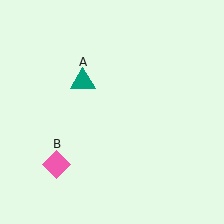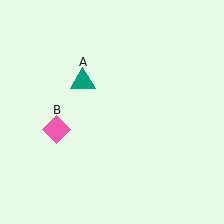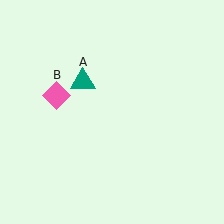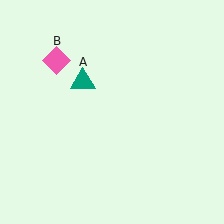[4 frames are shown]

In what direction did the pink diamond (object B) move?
The pink diamond (object B) moved up.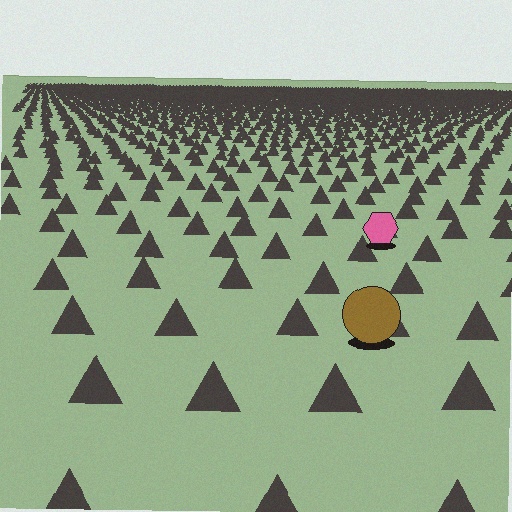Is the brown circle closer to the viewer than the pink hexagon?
Yes. The brown circle is closer — you can tell from the texture gradient: the ground texture is coarser near it.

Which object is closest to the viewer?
The brown circle is closest. The texture marks near it are larger and more spread out.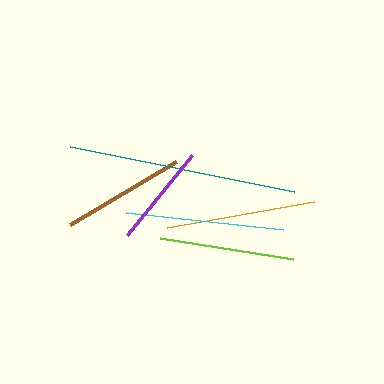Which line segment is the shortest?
The purple line is the shortest at approximately 104 pixels.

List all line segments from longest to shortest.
From longest to shortest: teal, cyan, orange, lime, brown, purple.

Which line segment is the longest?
The teal line is the longest at approximately 229 pixels.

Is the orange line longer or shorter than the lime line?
The orange line is longer than the lime line.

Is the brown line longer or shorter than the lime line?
The lime line is longer than the brown line.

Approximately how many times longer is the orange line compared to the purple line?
The orange line is approximately 1.4 times the length of the purple line.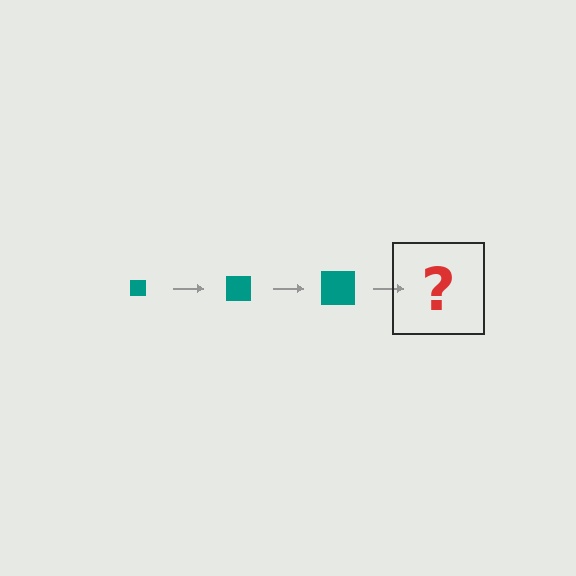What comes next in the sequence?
The next element should be a teal square, larger than the previous one.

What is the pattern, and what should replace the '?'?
The pattern is that the square gets progressively larger each step. The '?' should be a teal square, larger than the previous one.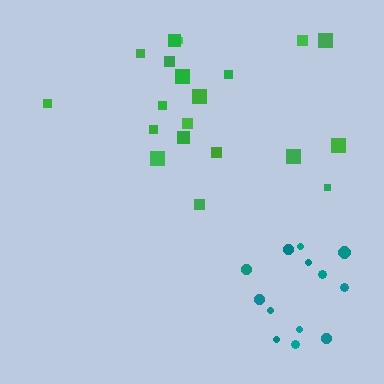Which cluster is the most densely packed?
Teal.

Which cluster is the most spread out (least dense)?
Green.